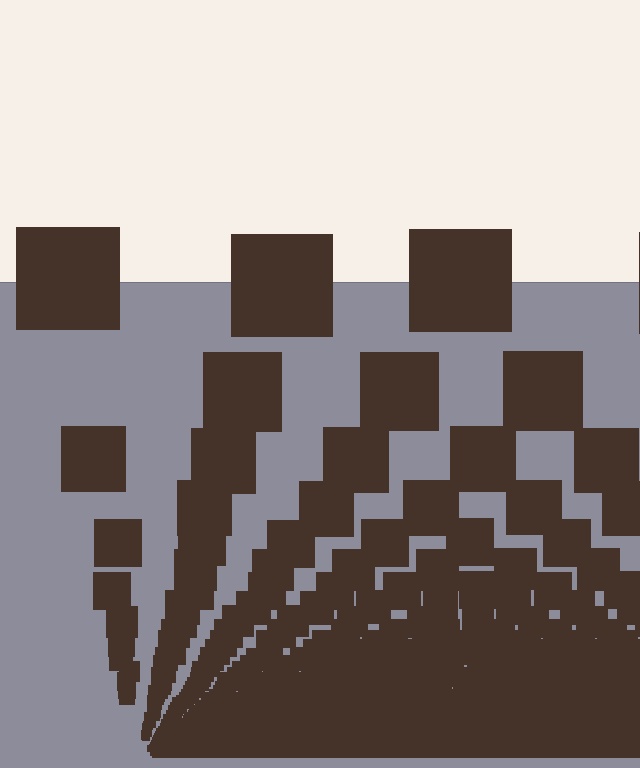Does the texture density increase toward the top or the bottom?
Density increases toward the bottom.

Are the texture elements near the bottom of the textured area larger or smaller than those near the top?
Smaller. The gradient is inverted — elements near the bottom are smaller and denser.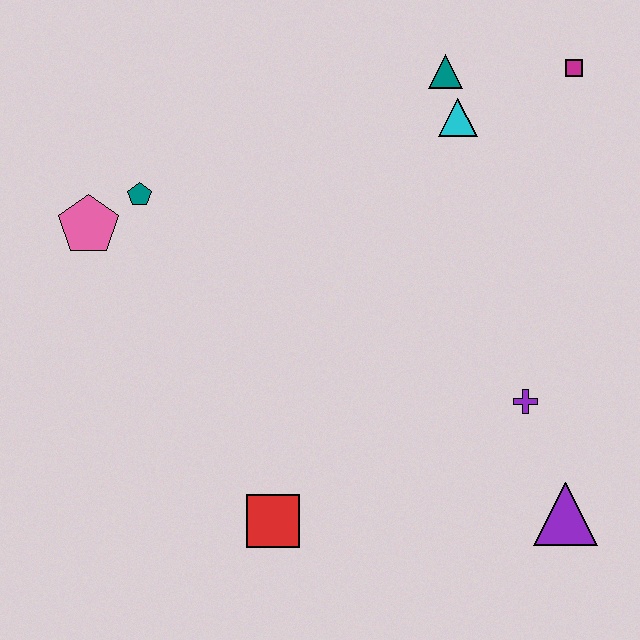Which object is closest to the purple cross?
The purple triangle is closest to the purple cross.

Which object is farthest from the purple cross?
The pink pentagon is farthest from the purple cross.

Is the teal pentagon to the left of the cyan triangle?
Yes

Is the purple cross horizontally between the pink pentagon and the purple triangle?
Yes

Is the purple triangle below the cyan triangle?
Yes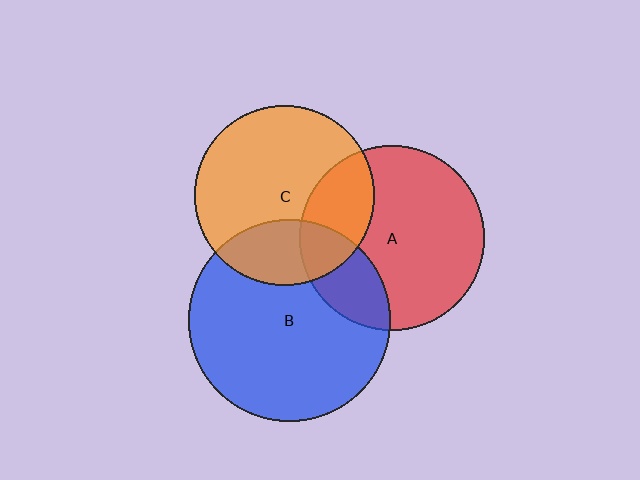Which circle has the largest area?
Circle B (blue).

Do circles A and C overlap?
Yes.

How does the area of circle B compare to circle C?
Approximately 1.3 times.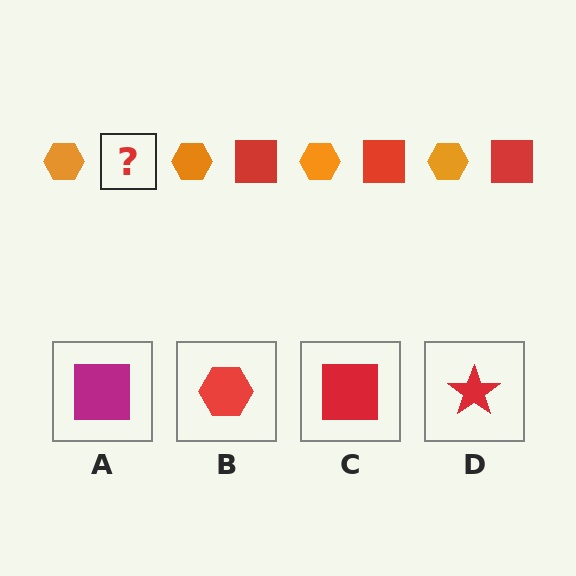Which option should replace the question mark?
Option C.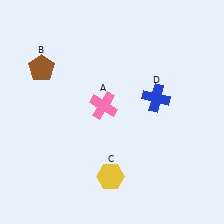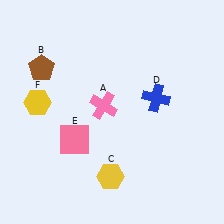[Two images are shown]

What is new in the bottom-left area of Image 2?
A pink square (E) was added in the bottom-left area of Image 2.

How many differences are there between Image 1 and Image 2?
There are 2 differences between the two images.